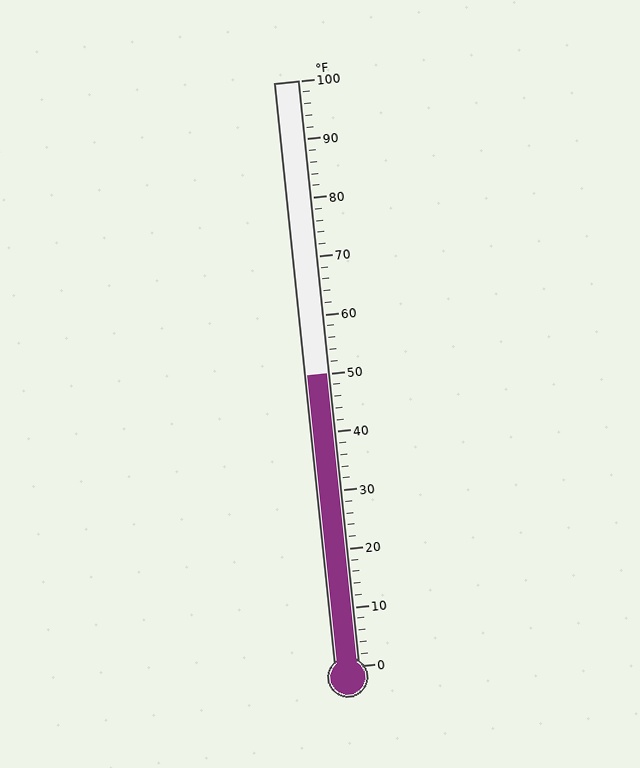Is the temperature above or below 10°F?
The temperature is above 10°F.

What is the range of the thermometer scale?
The thermometer scale ranges from 0°F to 100°F.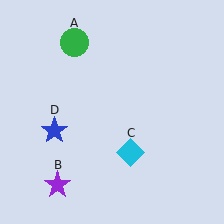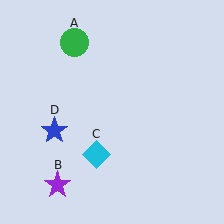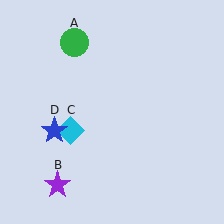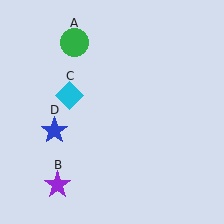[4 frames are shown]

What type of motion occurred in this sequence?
The cyan diamond (object C) rotated clockwise around the center of the scene.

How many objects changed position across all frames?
1 object changed position: cyan diamond (object C).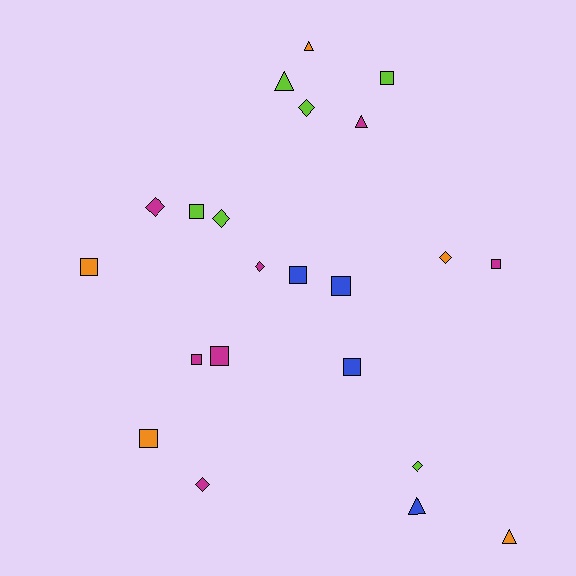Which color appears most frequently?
Magenta, with 7 objects.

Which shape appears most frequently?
Square, with 10 objects.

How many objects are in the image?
There are 22 objects.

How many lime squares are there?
There are 2 lime squares.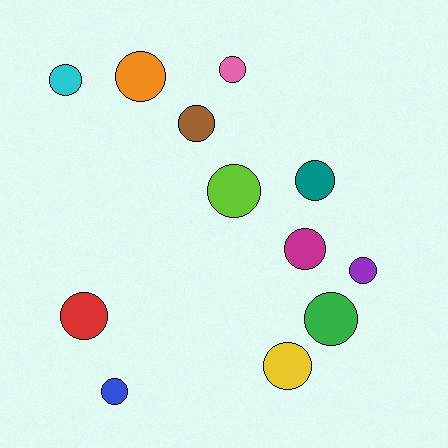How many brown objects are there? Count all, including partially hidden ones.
There is 1 brown object.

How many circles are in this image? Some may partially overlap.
There are 12 circles.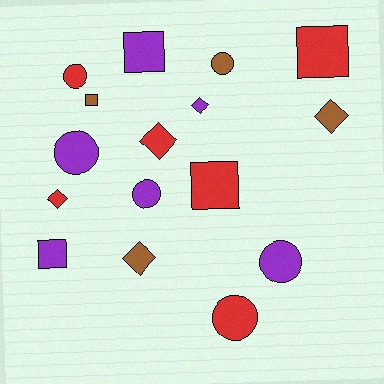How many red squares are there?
There are 2 red squares.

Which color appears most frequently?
Red, with 6 objects.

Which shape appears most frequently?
Circle, with 6 objects.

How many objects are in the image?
There are 16 objects.